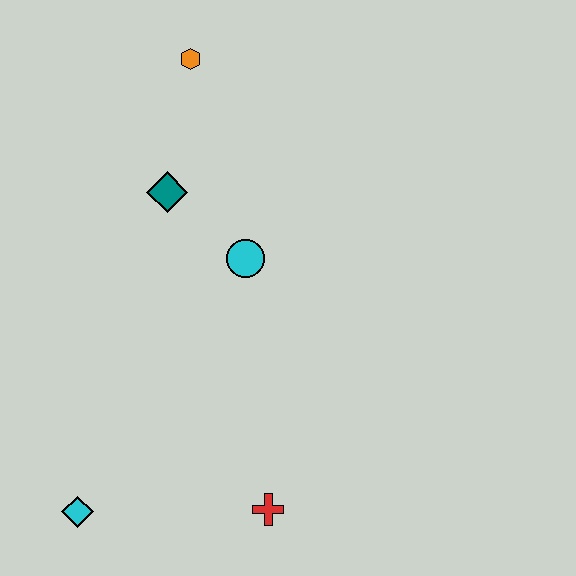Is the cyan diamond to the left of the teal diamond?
Yes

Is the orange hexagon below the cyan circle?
No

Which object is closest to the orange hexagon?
The teal diamond is closest to the orange hexagon.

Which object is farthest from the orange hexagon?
The cyan diamond is farthest from the orange hexagon.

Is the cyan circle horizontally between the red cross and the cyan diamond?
Yes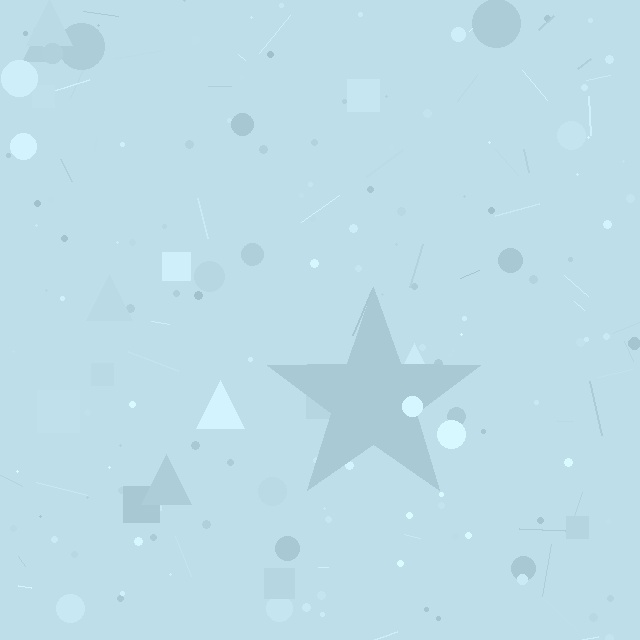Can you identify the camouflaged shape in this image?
The camouflaged shape is a star.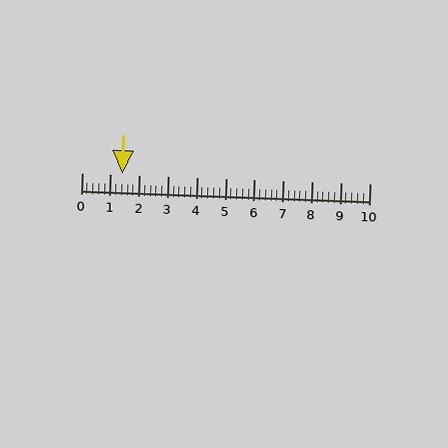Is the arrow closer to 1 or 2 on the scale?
The arrow is closer to 1.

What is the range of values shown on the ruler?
The ruler shows values from 0 to 10.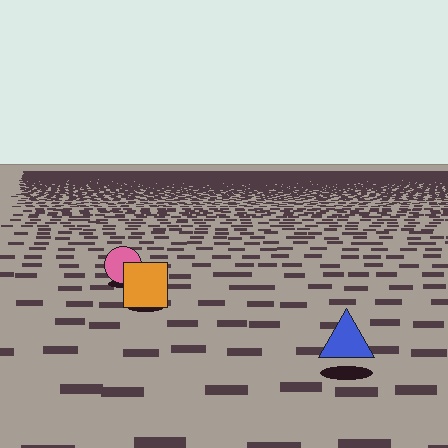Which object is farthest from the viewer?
The pink circle is farthest from the viewer. It appears smaller and the ground texture around it is denser.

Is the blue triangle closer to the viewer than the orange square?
Yes. The blue triangle is closer — you can tell from the texture gradient: the ground texture is coarser near it.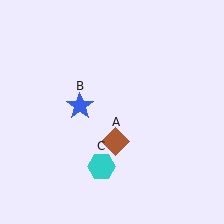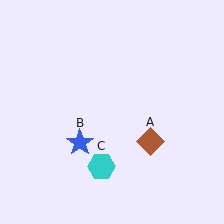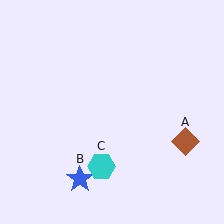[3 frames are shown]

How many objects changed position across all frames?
2 objects changed position: brown diamond (object A), blue star (object B).